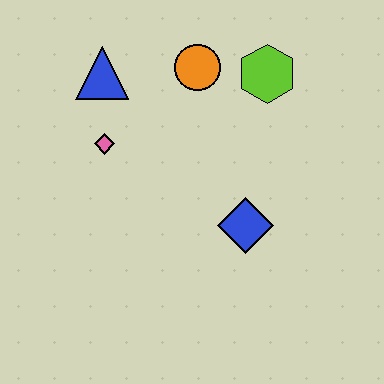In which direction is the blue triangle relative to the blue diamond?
The blue triangle is above the blue diamond.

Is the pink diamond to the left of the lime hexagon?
Yes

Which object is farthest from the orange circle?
The blue diamond is farthest from the orange circle.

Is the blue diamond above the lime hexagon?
No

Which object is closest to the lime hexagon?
The orange circle is closest to the lime hexagon.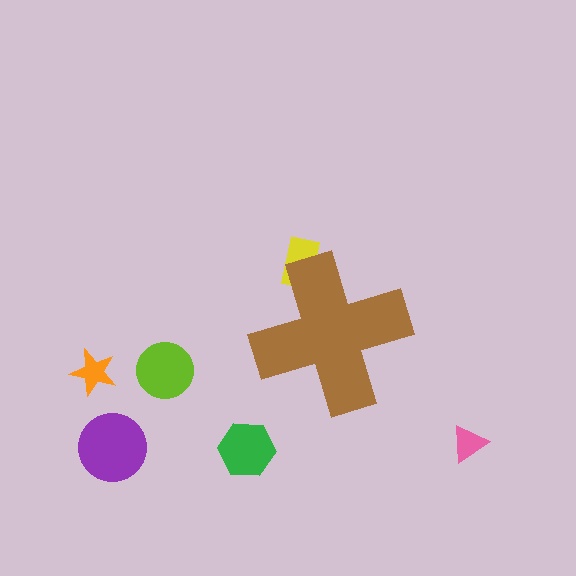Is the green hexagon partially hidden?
No, the green hexagon is fully visible.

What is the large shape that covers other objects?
A brown cross.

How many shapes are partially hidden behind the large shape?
1 shape is partially hidden.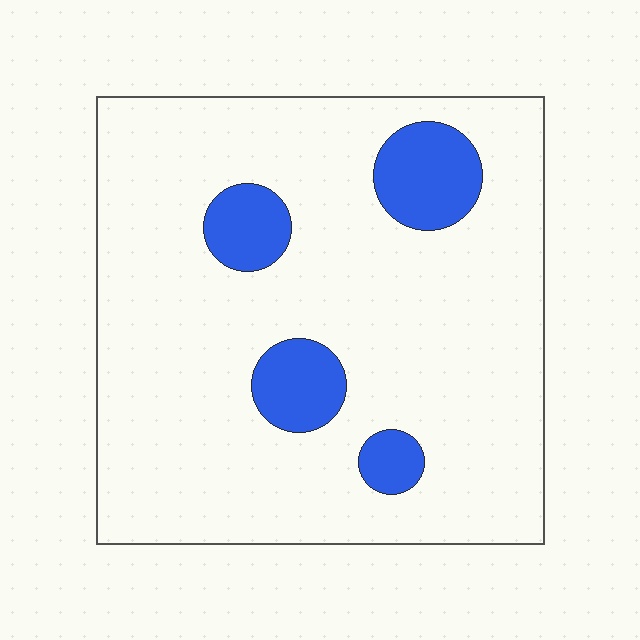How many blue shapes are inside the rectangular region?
4.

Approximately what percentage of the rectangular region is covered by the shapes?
Approximately 15%.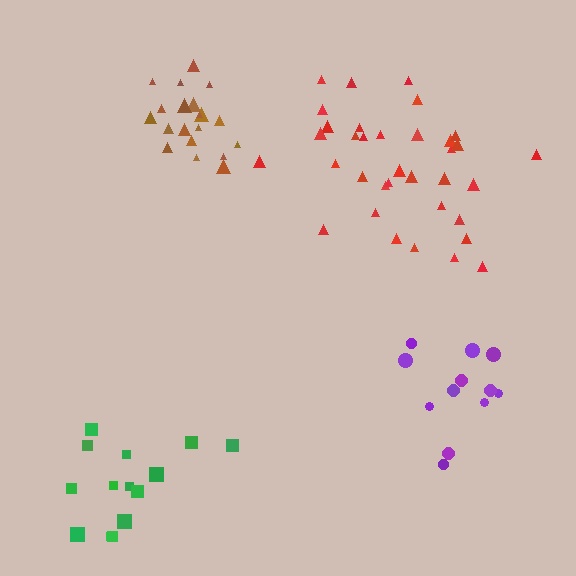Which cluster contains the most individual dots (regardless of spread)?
Red (35).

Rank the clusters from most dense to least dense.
brown, red, purple, green.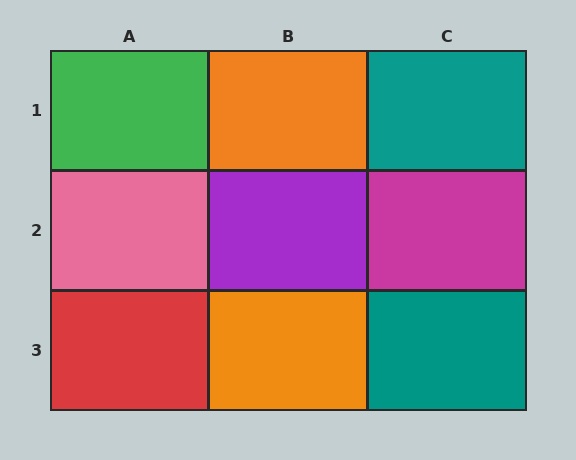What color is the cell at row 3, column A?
Red.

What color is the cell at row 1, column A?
Green.